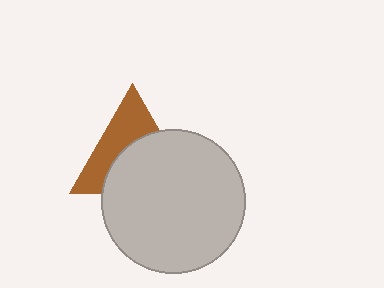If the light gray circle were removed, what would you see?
You would see the complete brown triangle.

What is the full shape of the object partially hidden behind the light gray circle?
The partially hidden object is a brown triangle.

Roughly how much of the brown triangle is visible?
About half of it is visible (roughly 46%).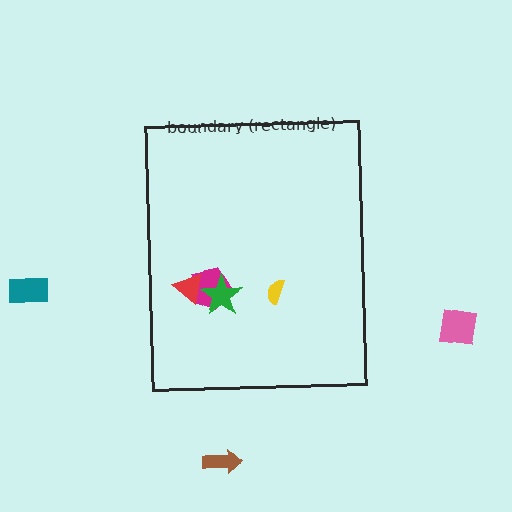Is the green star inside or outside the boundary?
Inside.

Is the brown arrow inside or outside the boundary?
Outside.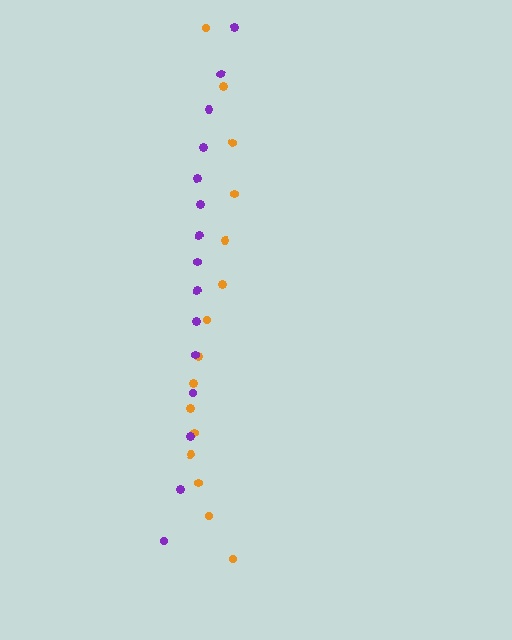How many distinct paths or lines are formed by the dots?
There are 2 distinct paths.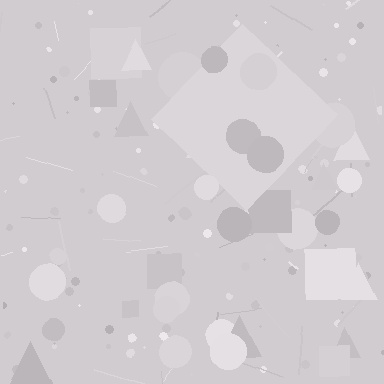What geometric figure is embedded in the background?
A diamond is embedded in the background.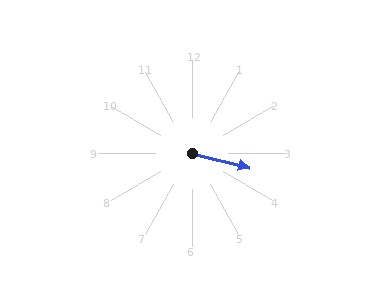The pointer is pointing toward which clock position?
Roughly 3 o'clock.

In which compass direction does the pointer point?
East.